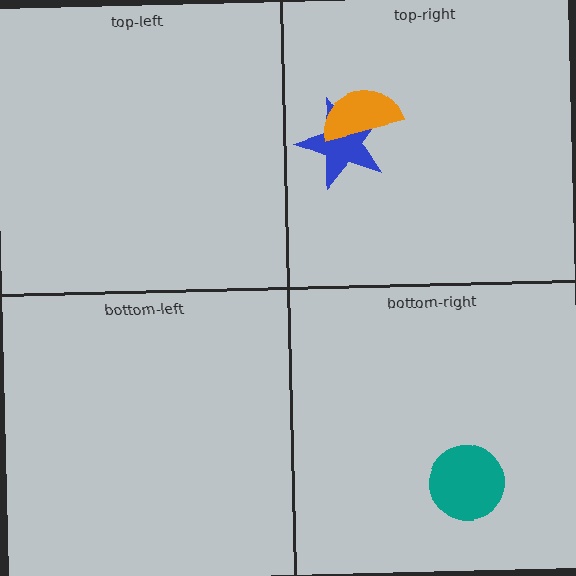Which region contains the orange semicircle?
The top-right region.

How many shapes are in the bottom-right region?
1.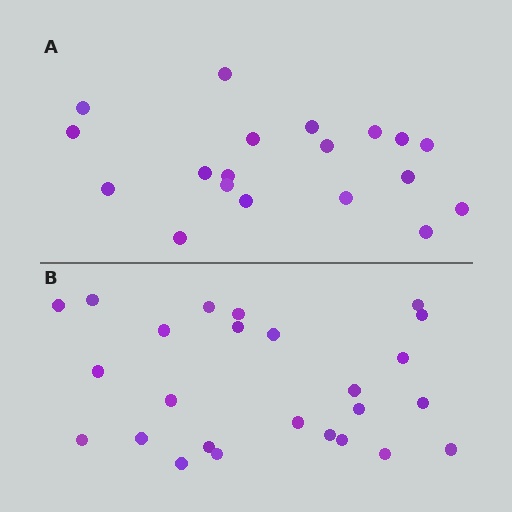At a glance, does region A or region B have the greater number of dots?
Region B (the bottom region) has more dots.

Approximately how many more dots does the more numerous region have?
Region B has about 6 more dots than region A.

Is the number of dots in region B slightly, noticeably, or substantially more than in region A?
Region B has noticeably more, but not dramatically so. The ratio is roughly 1.3 to 1.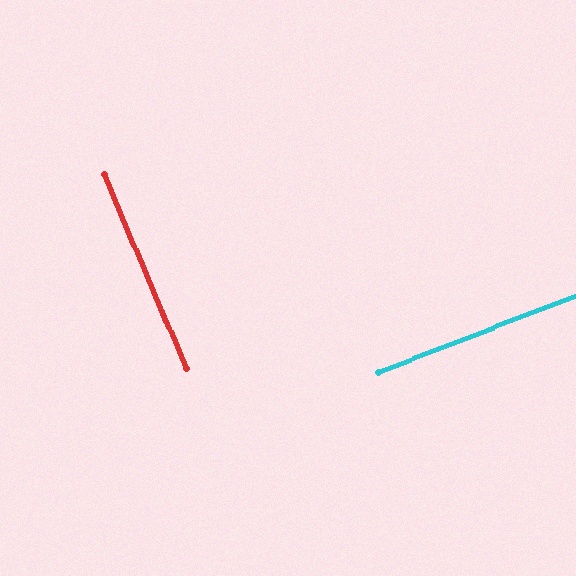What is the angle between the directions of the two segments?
Approximately 88 degrees.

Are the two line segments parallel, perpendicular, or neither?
Perpendicular — they meet at approximately 88°.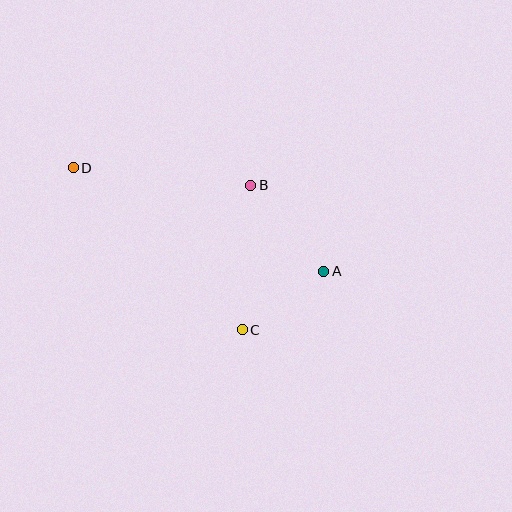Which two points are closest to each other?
Points A and C are closest to each other.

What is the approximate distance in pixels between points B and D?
The distance between B and D is approximately 178 pixels.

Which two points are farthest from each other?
Points A and D are farthest from each other.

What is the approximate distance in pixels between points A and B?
The distance between A and B is approximately 113 pixels.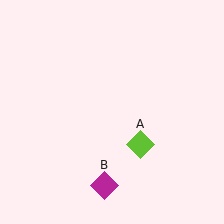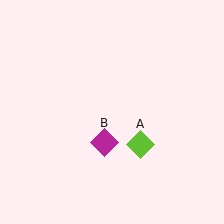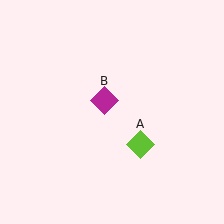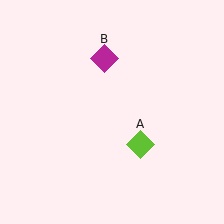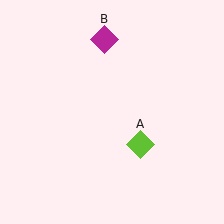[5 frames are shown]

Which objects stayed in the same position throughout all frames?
Lime diamond (object A) remained stationary.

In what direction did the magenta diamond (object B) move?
The magenta diamond (object B) moved up.